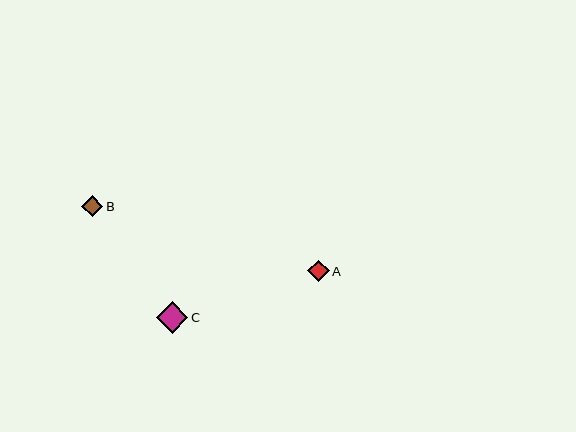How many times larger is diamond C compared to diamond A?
Diamond C is approximately 1.5 times the size of diamond A.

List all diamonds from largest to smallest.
From largest to smallest: C, A, B.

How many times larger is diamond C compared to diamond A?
Diamond C is approximately 1.5 times the size of diamond A.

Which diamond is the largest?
Diamond C is the largest with a size of approximately 31 pixels.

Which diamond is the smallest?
Diamond B is the smallest with a size of approximately 21 pixels.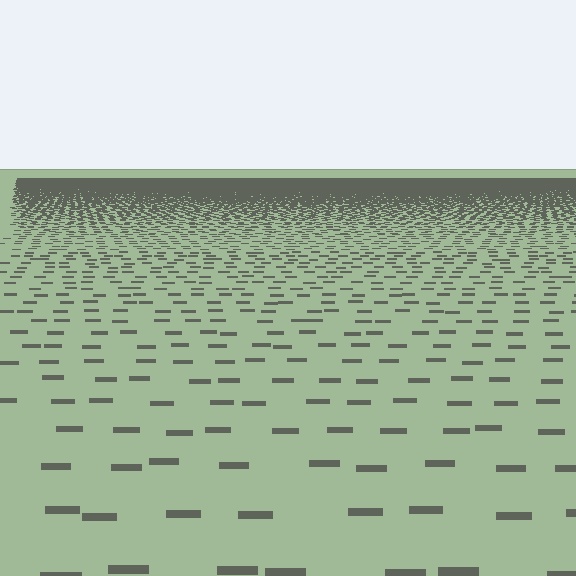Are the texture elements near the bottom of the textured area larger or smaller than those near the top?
Larger. Near the bottom, elements are closer to the viewer and appear at a bigger on-screen size.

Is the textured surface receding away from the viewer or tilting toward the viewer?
The surface is receding away from the viewer. Texture elements get smaller and denser toward the top.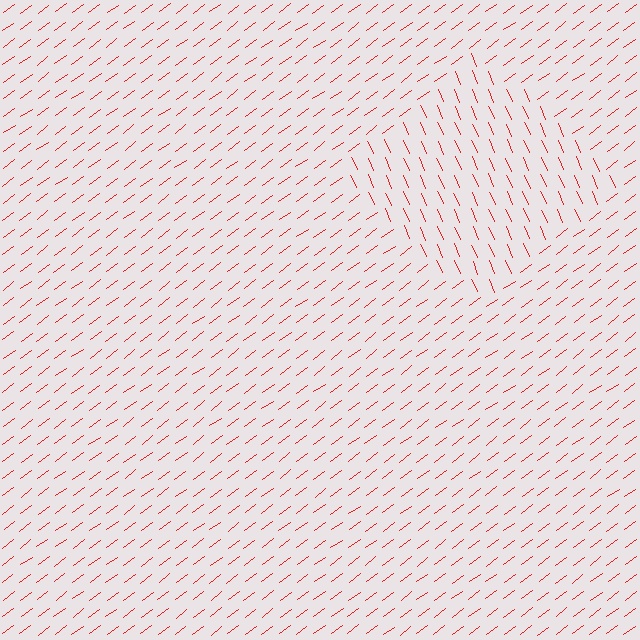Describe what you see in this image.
The image is filled with small red line segments. A diamond region in the image has lines oriented differently from the surrounding lines, creating a visible texture boundary.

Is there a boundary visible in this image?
Yes, there is a texture boundary formed by a change in line orientation.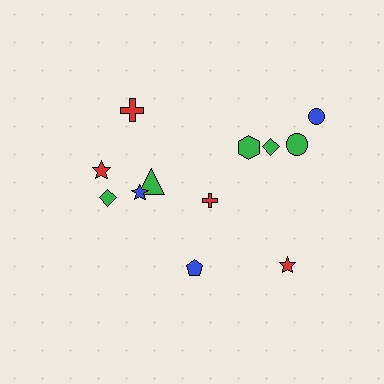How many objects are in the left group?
There are 5 objects.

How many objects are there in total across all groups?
There are 12 objects.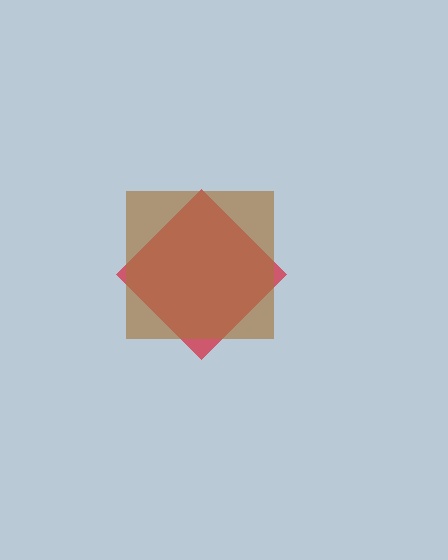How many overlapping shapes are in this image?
There are 2 overlapping shapes in the image.